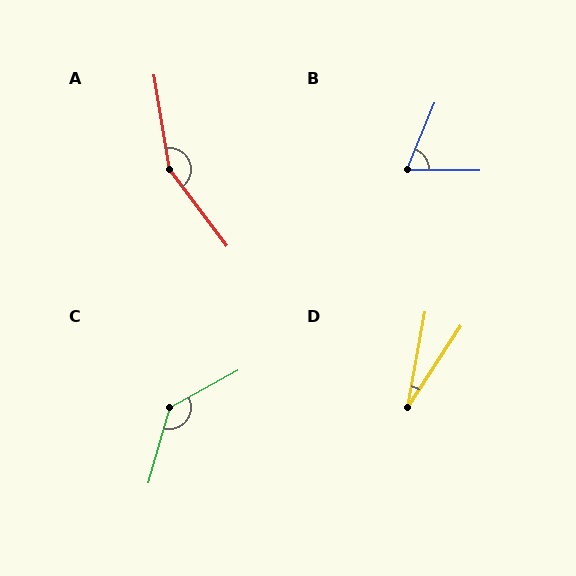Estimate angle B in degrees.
Approximately 68 degrees.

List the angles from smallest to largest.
D (23°), B (68°), C (134°), A (152°).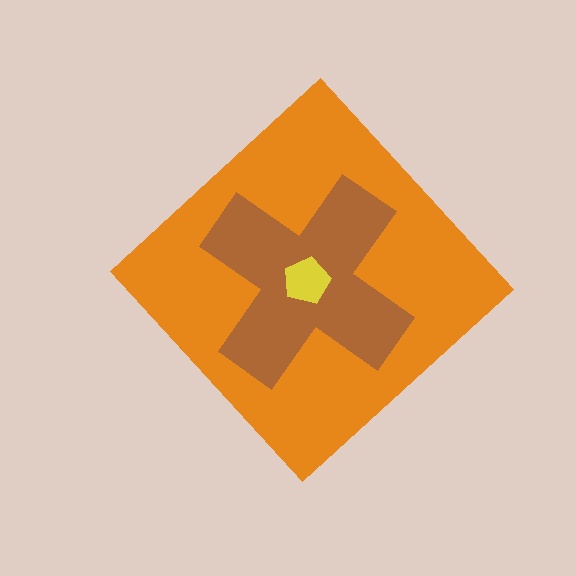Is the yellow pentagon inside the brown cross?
Yes.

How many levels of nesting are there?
3.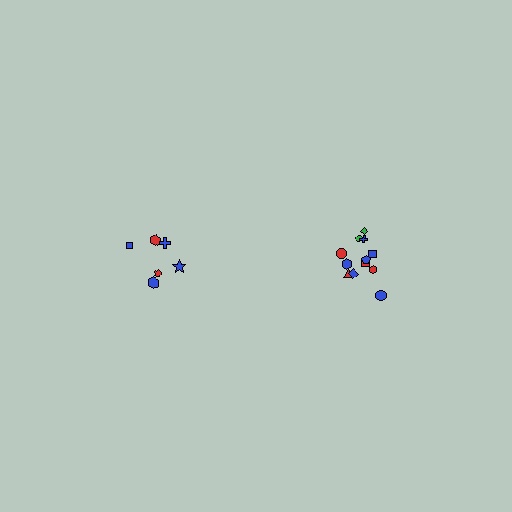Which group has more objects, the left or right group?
The right group.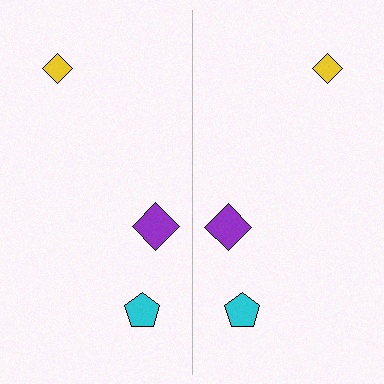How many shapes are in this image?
There are 6 shapes in this image.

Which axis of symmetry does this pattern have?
The pattern has a vertical axis of symmetry running through the center of the image.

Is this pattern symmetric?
Yes, this pattern has bilateral (reflection) symmetry.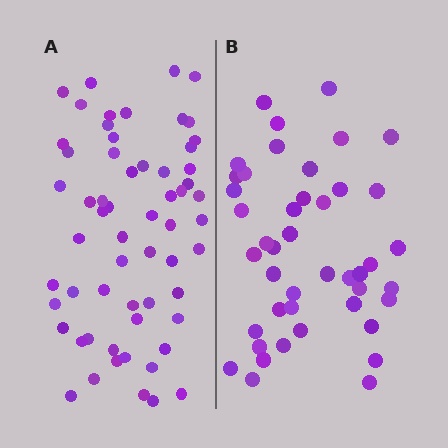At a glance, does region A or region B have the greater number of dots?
Region A (the left region) has more dots.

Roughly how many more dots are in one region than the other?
Region A has approximately 15 more dots than region B.